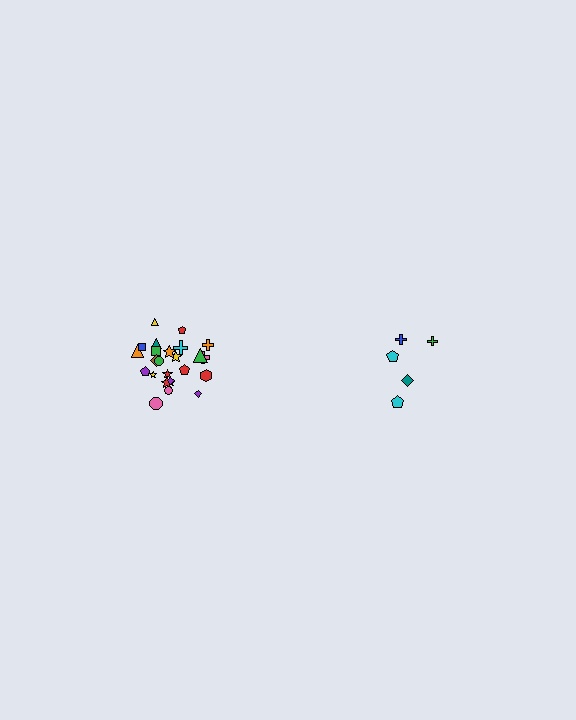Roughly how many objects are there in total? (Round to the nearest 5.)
Roughly 30 objects in total.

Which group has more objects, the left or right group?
The left group.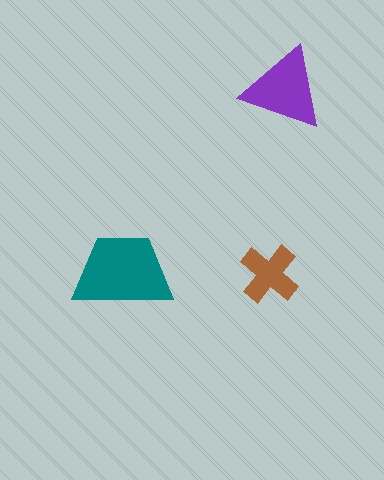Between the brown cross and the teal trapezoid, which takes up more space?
The teal trapezoid.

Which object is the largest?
The teal trapezoid.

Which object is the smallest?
The brown cross.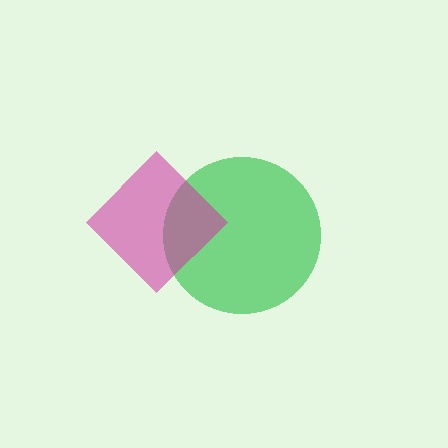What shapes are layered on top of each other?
The layered shapes are: a green circle, a magenta diamond.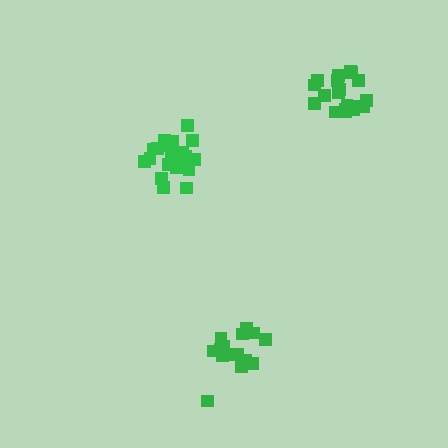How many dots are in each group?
Group 1: 16 dots, Group 2: 21 dots, Group 3: 20 dots (57 total).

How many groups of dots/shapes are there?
There are 3 groups.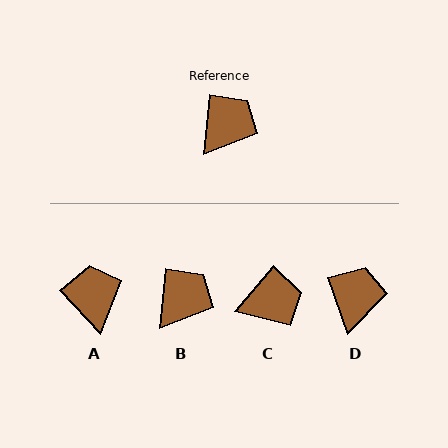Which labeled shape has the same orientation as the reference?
B.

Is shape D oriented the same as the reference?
No, it is off by about 24 degrees.